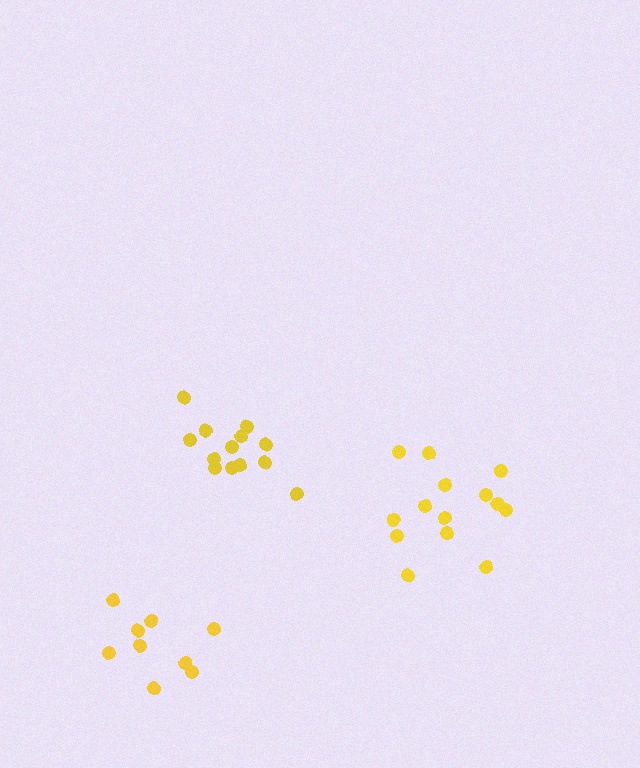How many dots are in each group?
Group 1: 13 dots, Group 2: 9 dots, Group 3: 14 dots (36 total).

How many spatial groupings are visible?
There are 3 spatial groupings.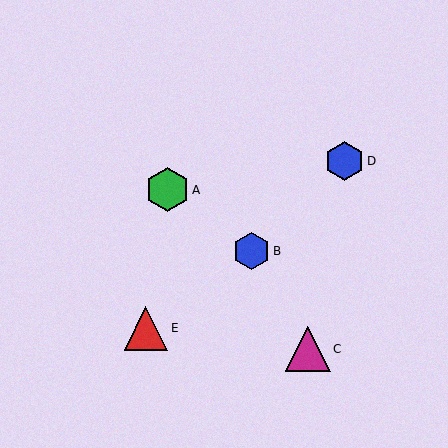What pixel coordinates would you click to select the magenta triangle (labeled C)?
Click at (308, 349) to select the magenta triangle C.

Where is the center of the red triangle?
The center of the red triangle is at (146, 328).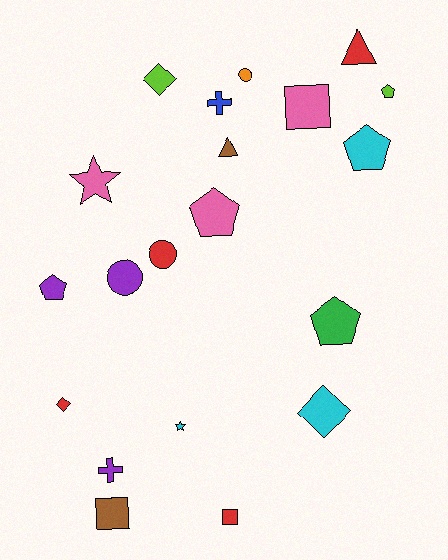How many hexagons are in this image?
There are no hexagons.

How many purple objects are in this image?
There are 3 purple objects.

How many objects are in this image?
There are 20 objects.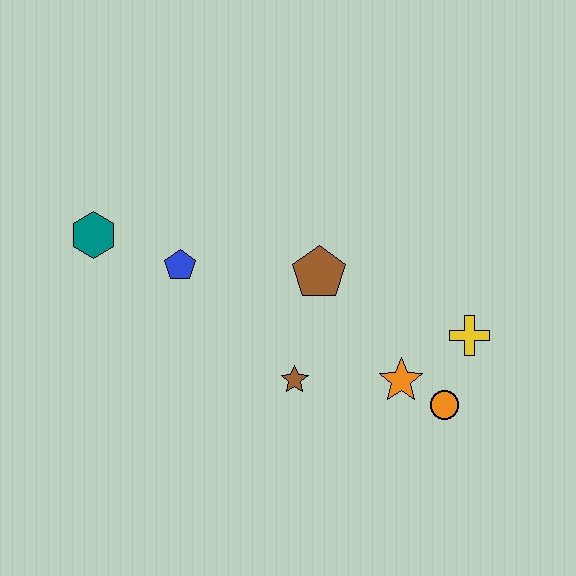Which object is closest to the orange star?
The orange circle is closest to the orange star.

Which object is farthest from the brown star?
The teal hexagon is farthest from the brown star.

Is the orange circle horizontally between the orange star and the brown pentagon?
No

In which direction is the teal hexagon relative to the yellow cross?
The teal hexagon is to the left of the yellow cross.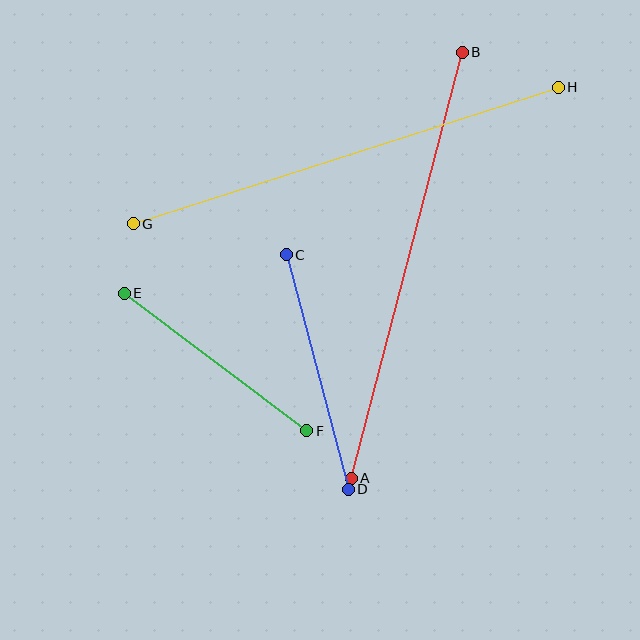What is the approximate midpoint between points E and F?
The midpoint is at approximately (215, 362) pixels.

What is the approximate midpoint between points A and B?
The midpoint is at approximately (407, 265) pixels.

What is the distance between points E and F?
The distance is approximately 228 pixels.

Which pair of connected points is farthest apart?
Points G and H are farthest apart.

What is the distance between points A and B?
The distance is approximately 441 pixels.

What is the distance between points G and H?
The distance is approximately 447 pixels.